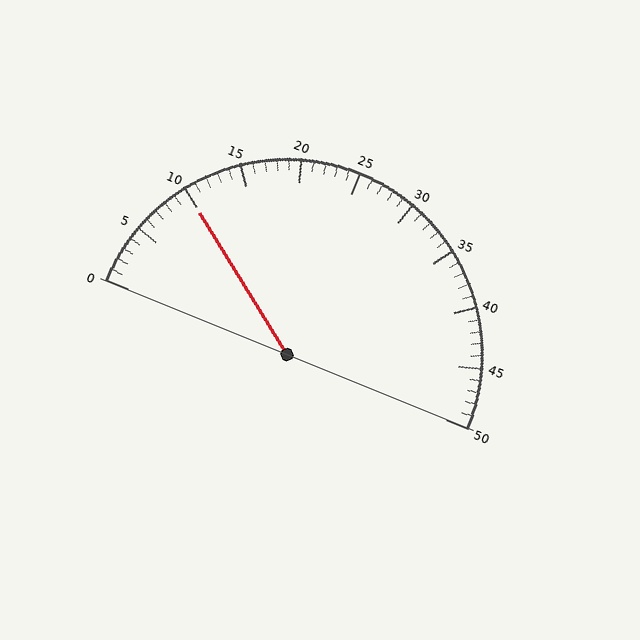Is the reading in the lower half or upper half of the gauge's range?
The reading is in the lower half of the range (0 to 50).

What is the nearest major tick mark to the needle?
The nearest major tick mark is 10.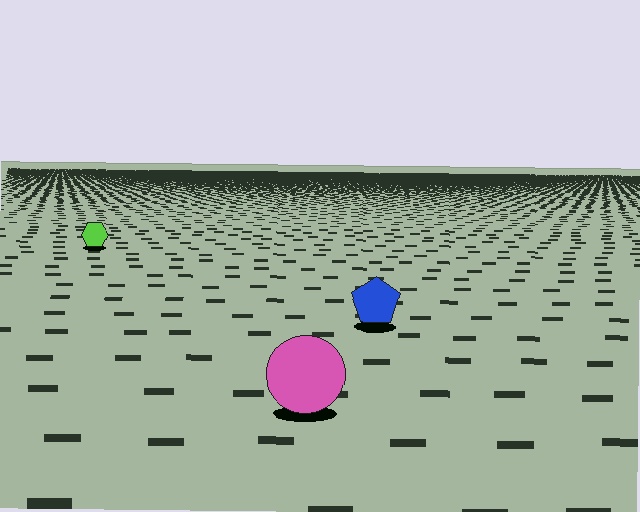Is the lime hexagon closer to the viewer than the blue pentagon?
No. The blue pentagon is closer — you can tell from the texture gradient: the ground texture is coarser near it.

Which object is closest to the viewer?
The pink circle is closest. The texture marks near it are larger and more spread out.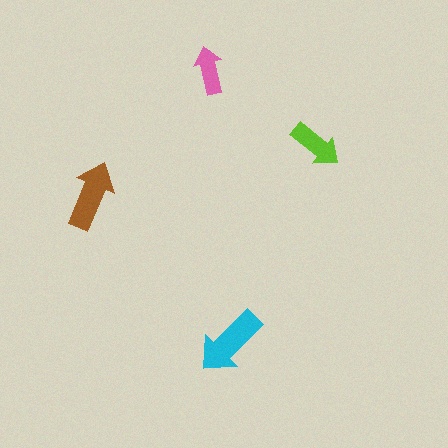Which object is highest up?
The pink arrow is topmost.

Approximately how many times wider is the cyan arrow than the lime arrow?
About 1.5 times wider.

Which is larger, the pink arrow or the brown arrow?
The brown one.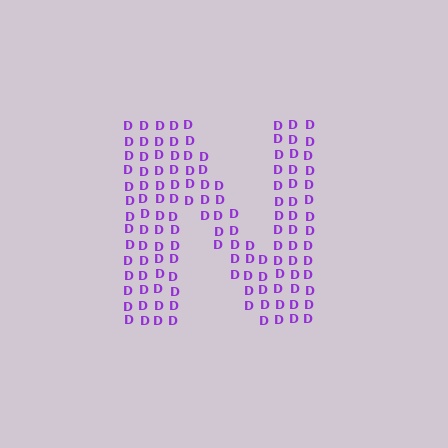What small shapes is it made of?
It is made of small letter D's.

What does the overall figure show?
The overall figure shows the letter N.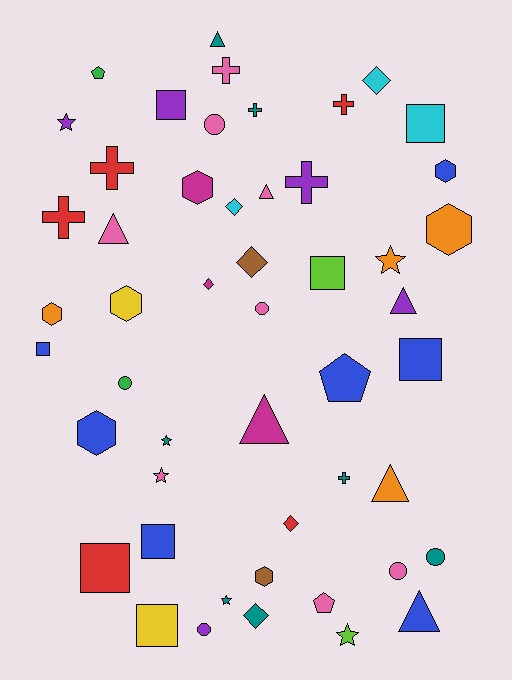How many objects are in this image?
There are 50 objects.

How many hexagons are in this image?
There are 7 hexagons.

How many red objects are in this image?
There are 5 red objects.